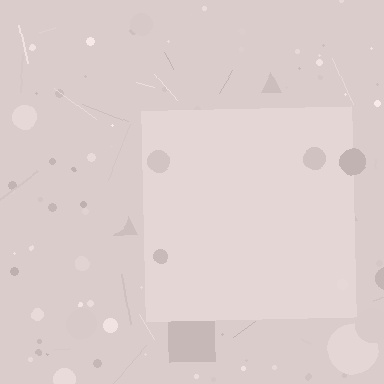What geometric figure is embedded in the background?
A square is embedded in the background.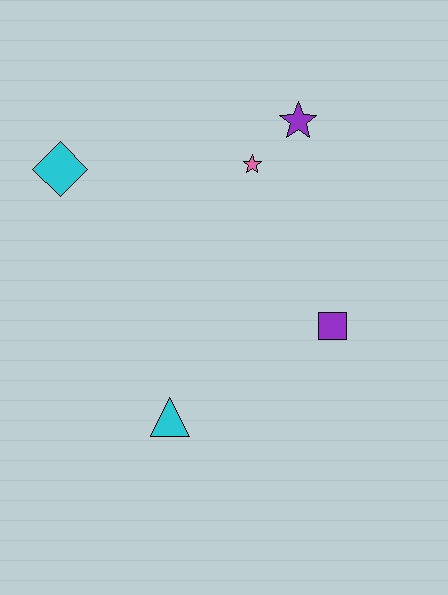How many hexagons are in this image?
There are no hexagons.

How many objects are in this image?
There are 5 objects.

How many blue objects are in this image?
There are no blue objects.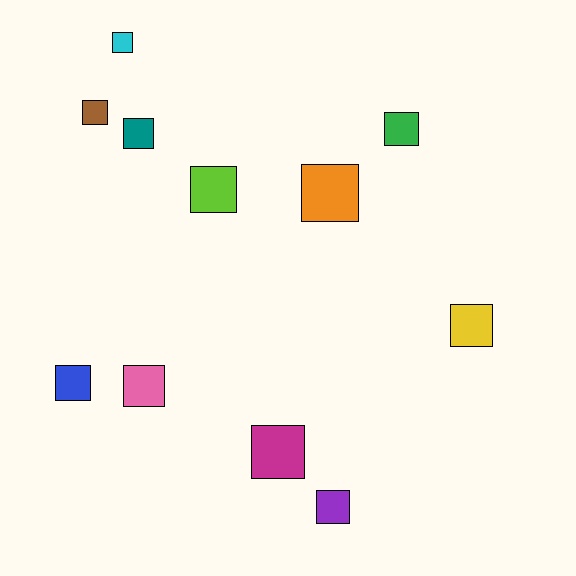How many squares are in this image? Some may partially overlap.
There are 11 squares.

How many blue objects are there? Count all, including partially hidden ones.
There is 1 blue object.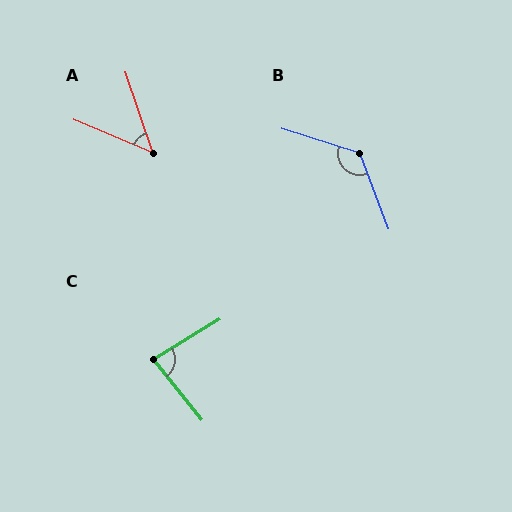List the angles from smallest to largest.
A (49°), C (83°), B (128°).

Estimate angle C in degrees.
Approximately 83 degrees.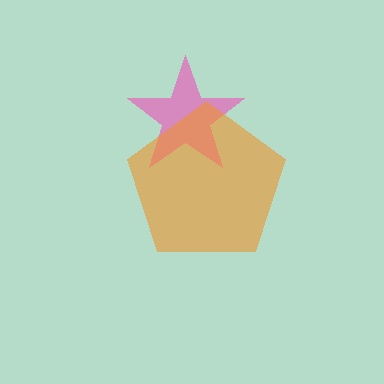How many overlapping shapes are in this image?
There are 2 overlapping shapes in the image.